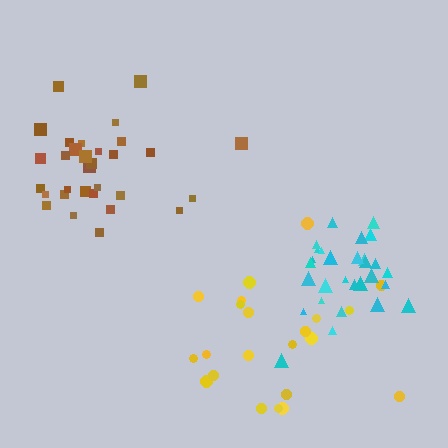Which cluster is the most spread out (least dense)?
Yellow.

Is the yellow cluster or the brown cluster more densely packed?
Brown.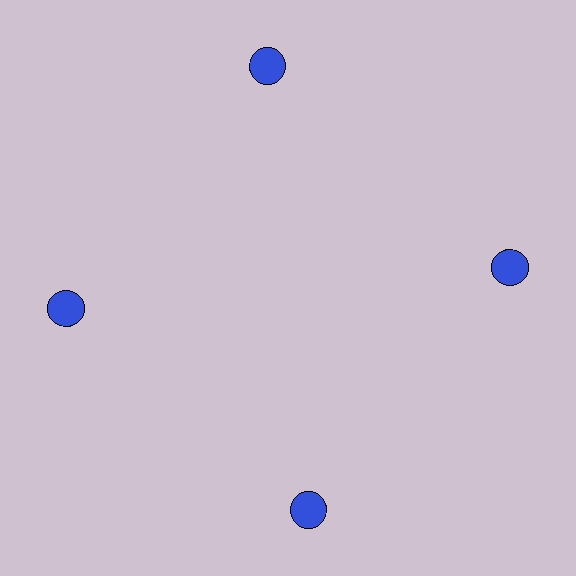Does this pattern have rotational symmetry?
Yes, this pattern has 4-fold rotational symmetry. It looks the same after rotating 90 degrees around the center.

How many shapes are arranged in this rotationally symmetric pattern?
There are 4 shapes, arranged in 4 groups of 1.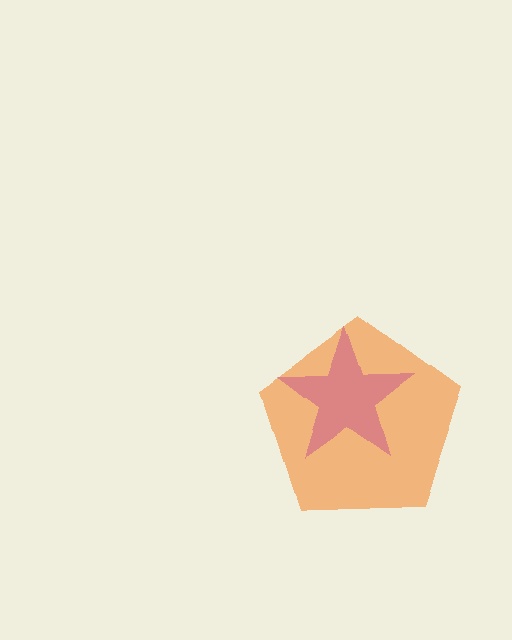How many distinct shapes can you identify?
There are 2 distinct shapes: an orange pentagon, a magenta star.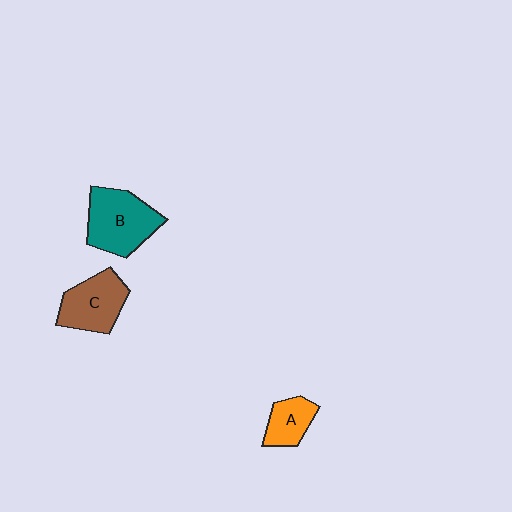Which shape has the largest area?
Shape B (teal).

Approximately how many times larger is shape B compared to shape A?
Approximately 1.9 times.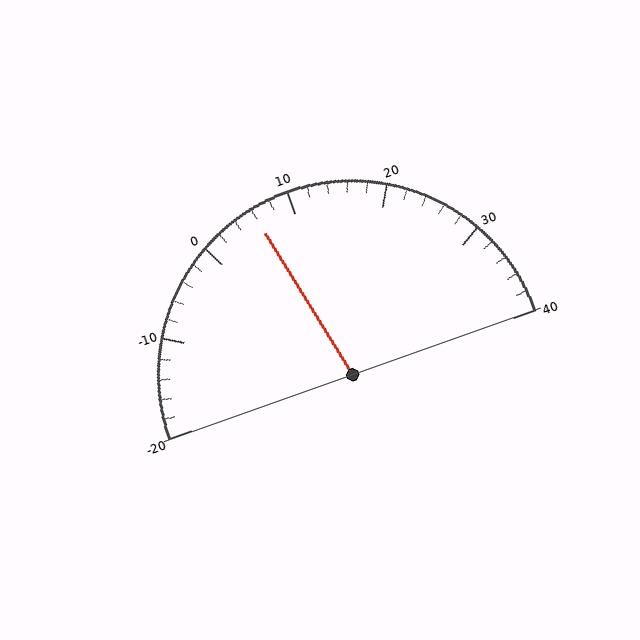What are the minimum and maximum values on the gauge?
The gauge ranges from -20 to 40.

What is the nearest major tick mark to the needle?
The nearest major tick mark is 10.